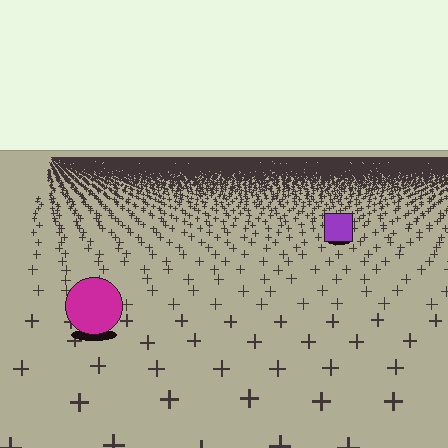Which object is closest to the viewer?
The magenta circle is closest. The texture marks near it are larger and more spread out.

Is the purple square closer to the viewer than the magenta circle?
No. The magenta circle is closer — you can tell from the texture gradient: the ground texture is coarser near it.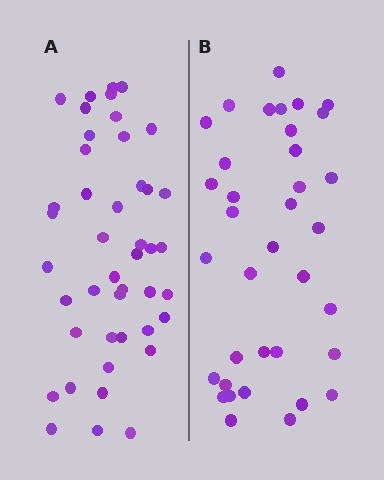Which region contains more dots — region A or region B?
Region A (the left region) has more dots.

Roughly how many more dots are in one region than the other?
Region A has roughly 8 or so more dots than region B.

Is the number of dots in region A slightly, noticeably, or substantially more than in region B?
Region A has only slightly more — the two regions are fairly close. The ratio is roughly 1.2 to 1.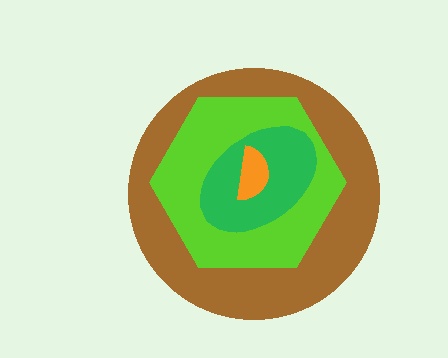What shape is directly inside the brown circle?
The lime hexagon.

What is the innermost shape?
The orange semicircle.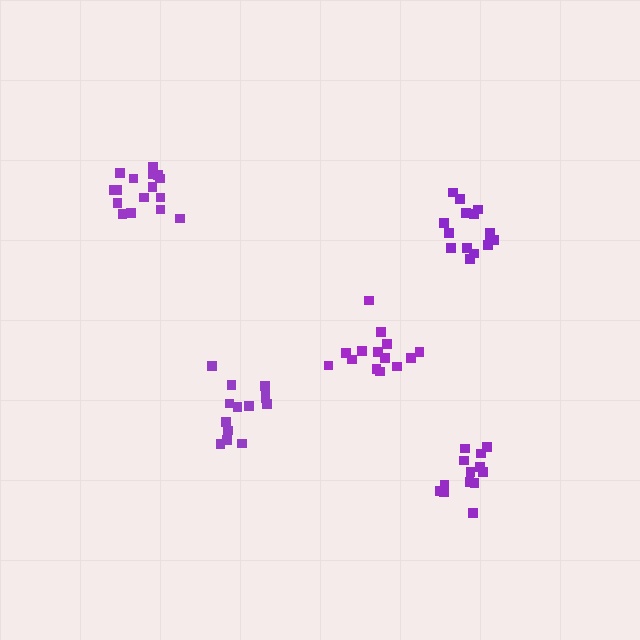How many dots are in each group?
Group 1: 14 dots, Group 2: 17 dots, Group 3: 13 dots, Group 4: 14 dots, Group 5: 16 dots (74 total).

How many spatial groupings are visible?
There are 5 spatial groupings.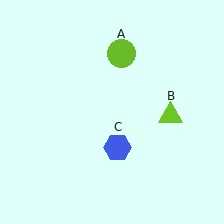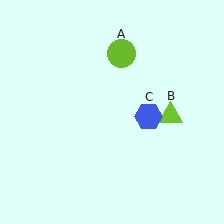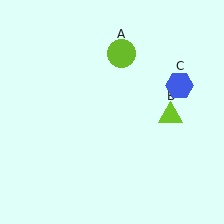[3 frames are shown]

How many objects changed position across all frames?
1 object changed position: blue hexagon (object C).